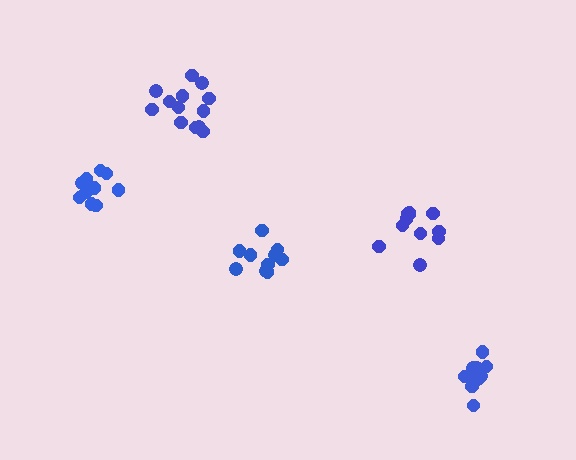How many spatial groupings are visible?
There are 5 spatial groupings.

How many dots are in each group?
Group 1: 10 dots, Group 2: 13 dots, Group 3: 11 dots, Group 4: 9 dots, Group 5: 10 dots (53 total).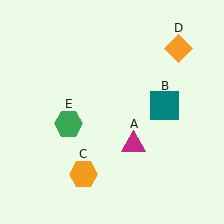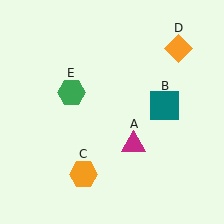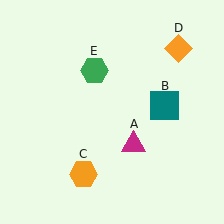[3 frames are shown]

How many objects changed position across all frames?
1 object changed position: green hexagon (object E).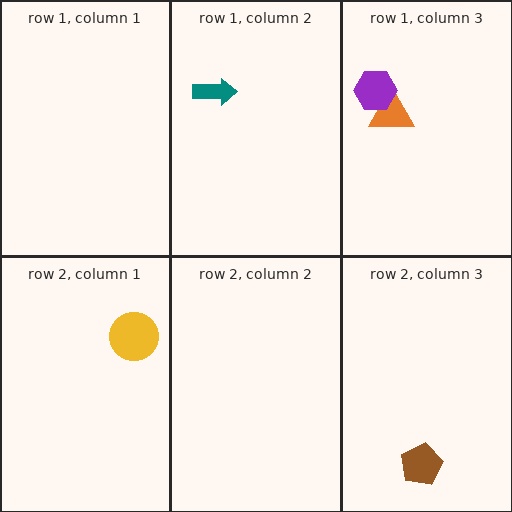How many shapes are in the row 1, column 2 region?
1.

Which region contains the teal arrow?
The row 1, column 2 region.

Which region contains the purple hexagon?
The row 1, column 3 region.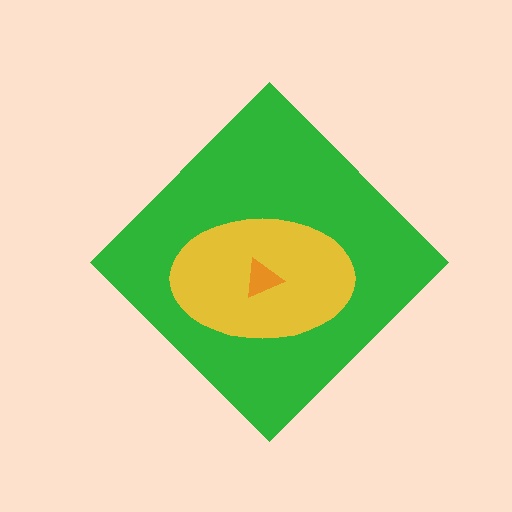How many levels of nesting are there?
3.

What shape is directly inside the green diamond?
The yellow ellipse.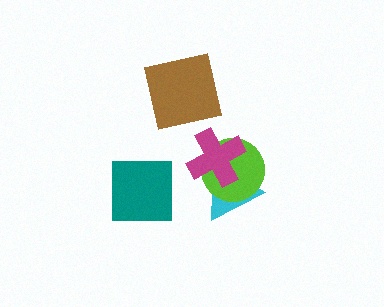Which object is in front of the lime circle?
The magenta cross is in front of the lime circle.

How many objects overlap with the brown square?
0 objects overlap with the brown square.